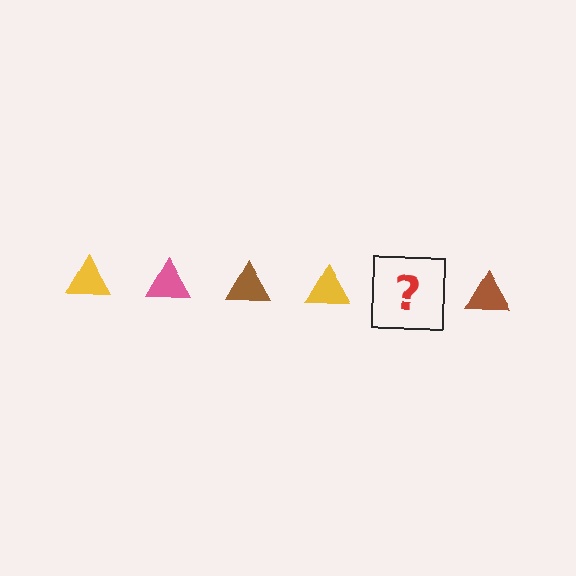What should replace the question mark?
The question mark should be replaced with a pink triangle.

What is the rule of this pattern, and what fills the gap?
The rule is that the pattern cycles through yellow, pink, brown triangles. The gap should be filled with a pink triangle.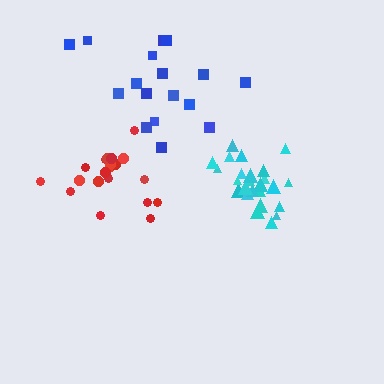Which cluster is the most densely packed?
Red.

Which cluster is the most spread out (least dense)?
Blue.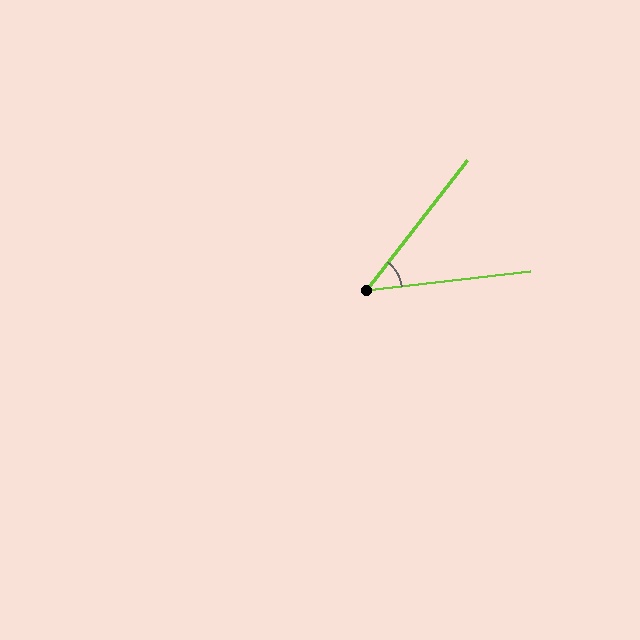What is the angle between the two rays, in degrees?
Approximately 46 degrees.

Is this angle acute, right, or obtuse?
It is acute.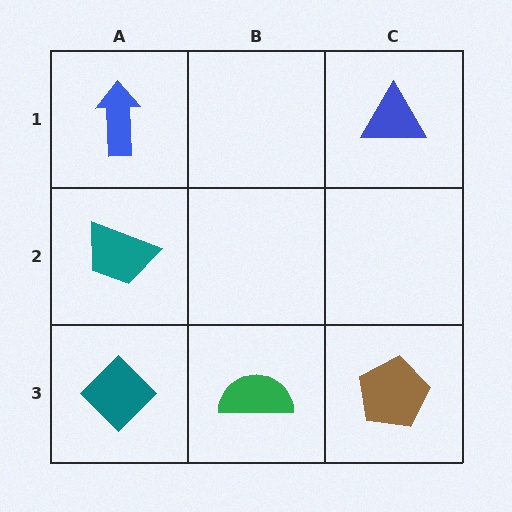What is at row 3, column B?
A green semicircle.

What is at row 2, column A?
A teal trapezoid.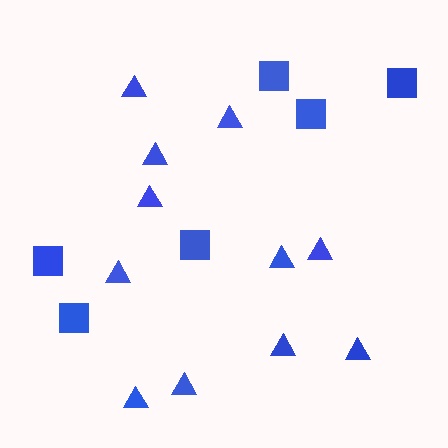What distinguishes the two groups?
There are 2 groups: one group of squares (6) and one group of triangles (11).